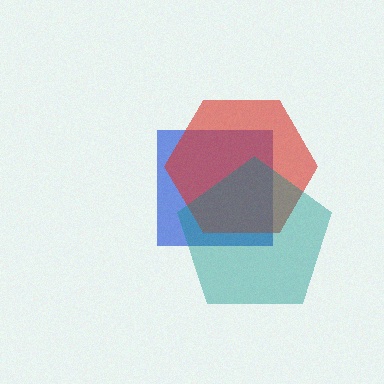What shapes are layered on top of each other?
The layered shapes are: a blue square, a red hexagon, a teal pentagon.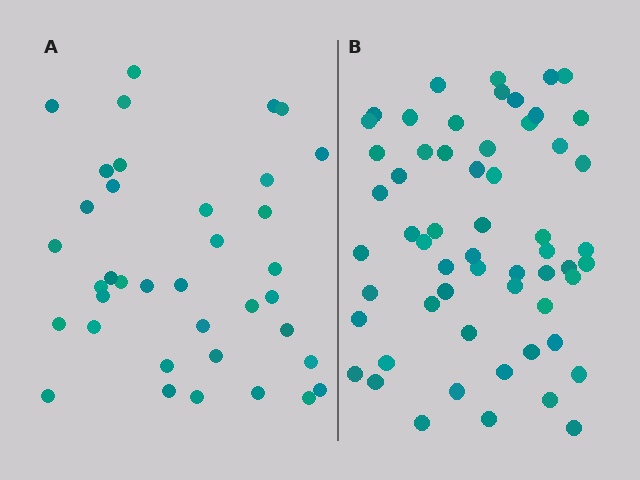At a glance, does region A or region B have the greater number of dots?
Region B (the right region) has more dots.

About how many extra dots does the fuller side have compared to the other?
Region B has approximately 20 more dots than region A.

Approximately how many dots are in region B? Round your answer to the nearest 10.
About 60 dots. (The exact count is 58, which rounds to 60.)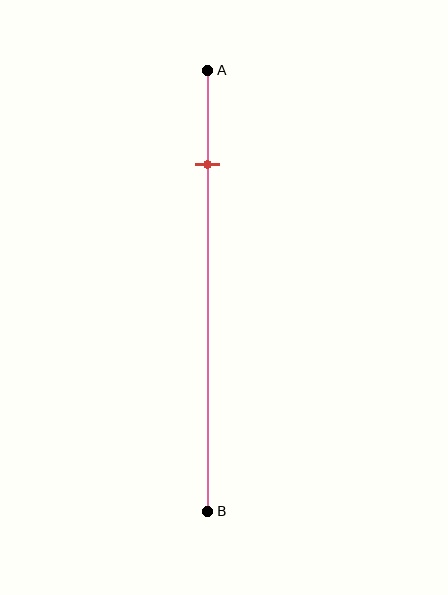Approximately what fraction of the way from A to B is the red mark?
The red mark is approximately 20% of the way from A to B.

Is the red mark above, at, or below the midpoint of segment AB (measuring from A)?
The red mark is above the midpoint of segment AB.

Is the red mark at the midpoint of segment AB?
No, the mark is at about 20% from A, not at the 50% midpoint.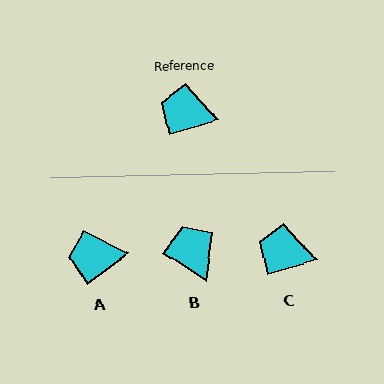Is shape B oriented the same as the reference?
No, it is off by about 50 degrees.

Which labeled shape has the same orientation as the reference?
C.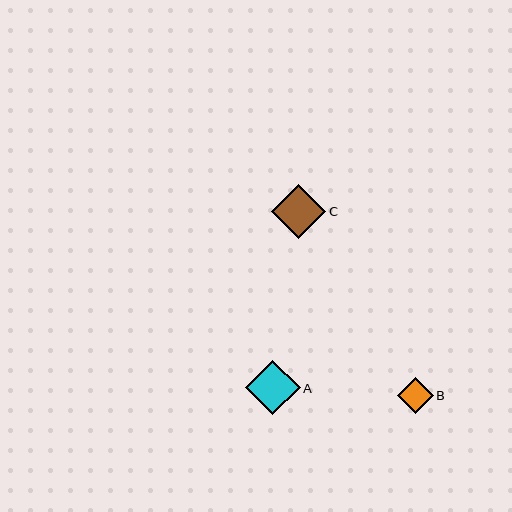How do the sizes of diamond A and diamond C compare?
Diamond A and diamond C are approximately the same size.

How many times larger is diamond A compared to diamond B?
Diamond A is approximately 1.6 times the size of diamond B.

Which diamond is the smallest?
Diamond B is the smallest with a size of approximately 35 pixels.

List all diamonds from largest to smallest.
From largest to smallest: A, C, B.